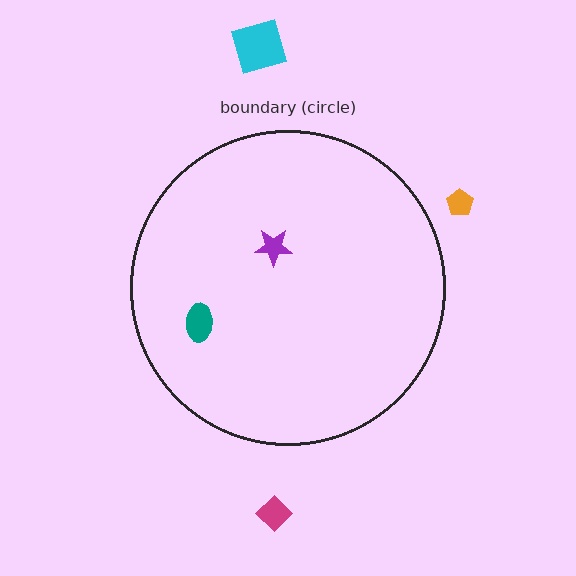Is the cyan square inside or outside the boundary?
Outside.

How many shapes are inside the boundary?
2 inside, 3 outside.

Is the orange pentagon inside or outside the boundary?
Outside.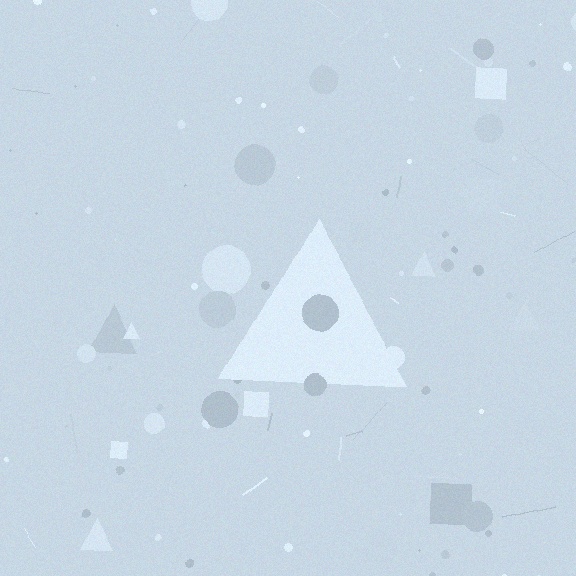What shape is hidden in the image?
A triangle is hidden in the image.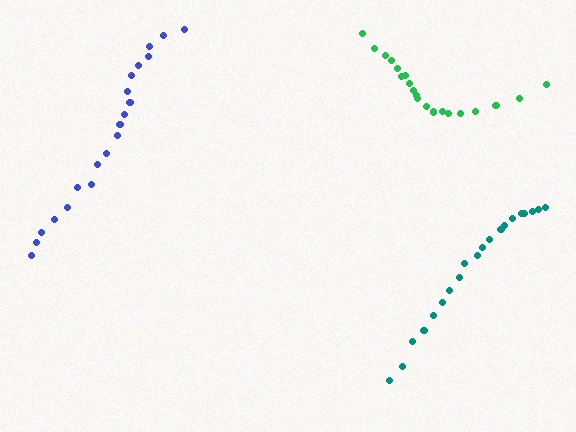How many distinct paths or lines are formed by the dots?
There are 3 distinct paths.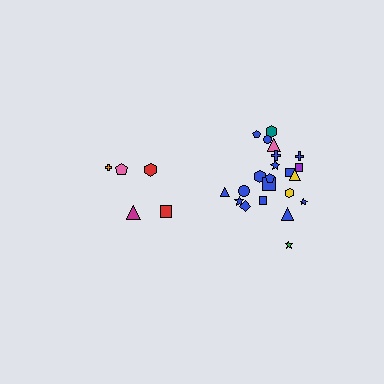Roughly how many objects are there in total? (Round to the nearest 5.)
Roughly 25 objects in total.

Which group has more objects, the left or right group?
The right group.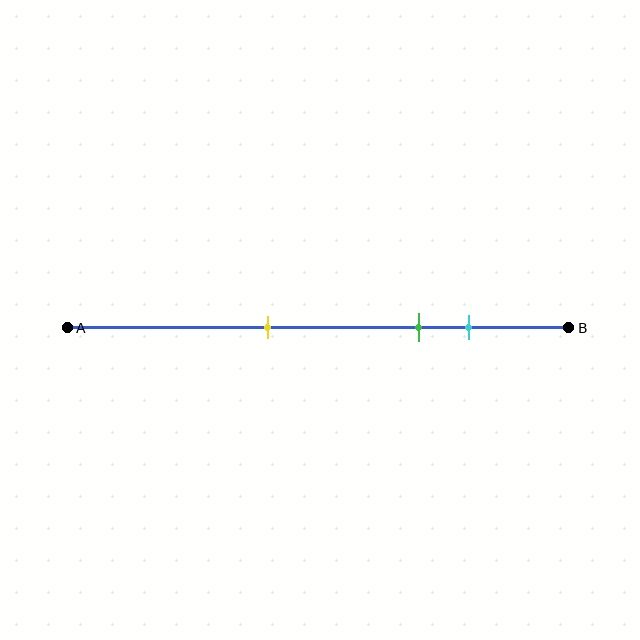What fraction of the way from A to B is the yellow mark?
The yellow mark is approximately 40% (0.4) of the way from A to B.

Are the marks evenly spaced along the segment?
No, the marks are not evenly spaced.